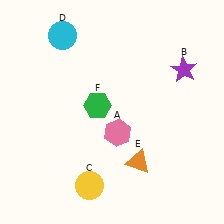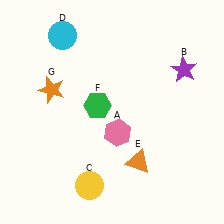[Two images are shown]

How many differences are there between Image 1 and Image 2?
There is 1 difference between the two images.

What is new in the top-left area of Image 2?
An orange star (G) was added in the top-left area of Image 2.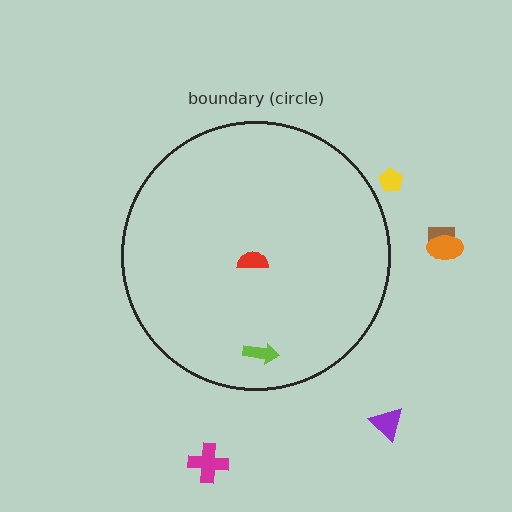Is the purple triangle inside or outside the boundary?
Outside.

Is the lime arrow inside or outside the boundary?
Inside.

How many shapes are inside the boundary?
2 inside, 5 outside.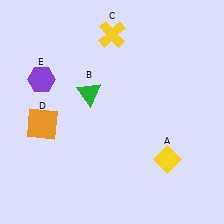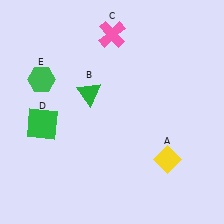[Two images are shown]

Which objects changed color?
C changed from yellow to pink. D changed from orange to green. E changed from purple to green.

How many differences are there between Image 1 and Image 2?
There are 3 differences between the two images.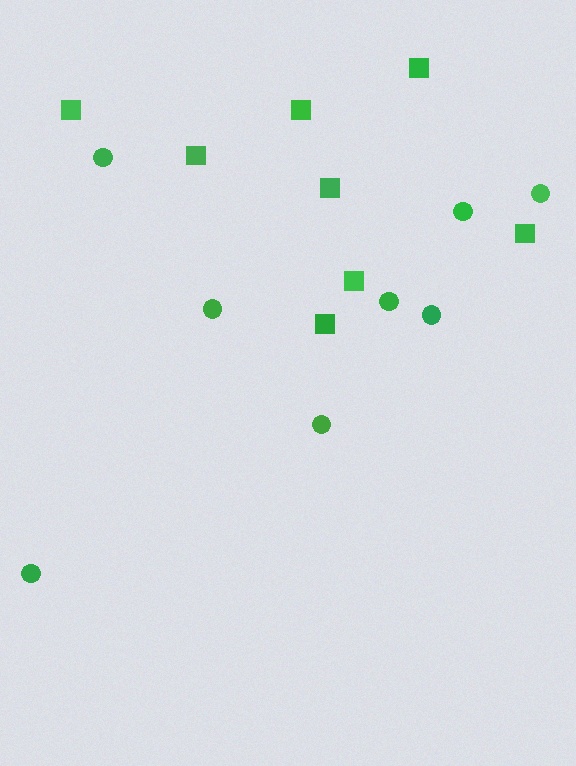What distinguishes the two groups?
There are 2 groups: one group of circles (8) and one group of squares (8).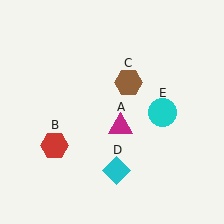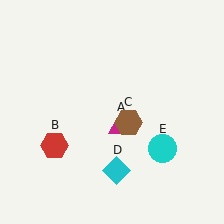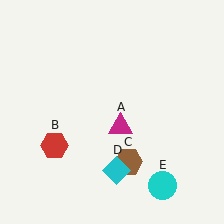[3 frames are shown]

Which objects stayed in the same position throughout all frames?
Magenta triangle (object A) and red hexagon (object B) and cyan diamond (object D) remained stationary.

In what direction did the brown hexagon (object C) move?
The brown hexagon (object C) moved down.